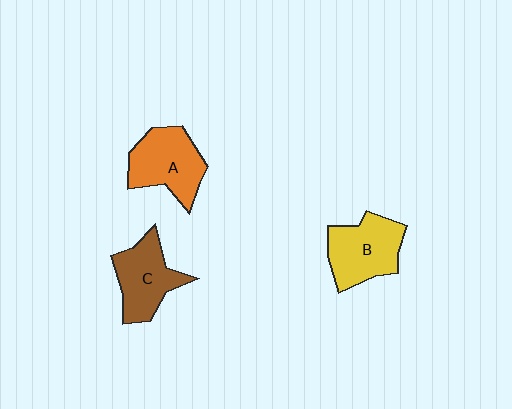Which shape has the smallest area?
Shape C (brown).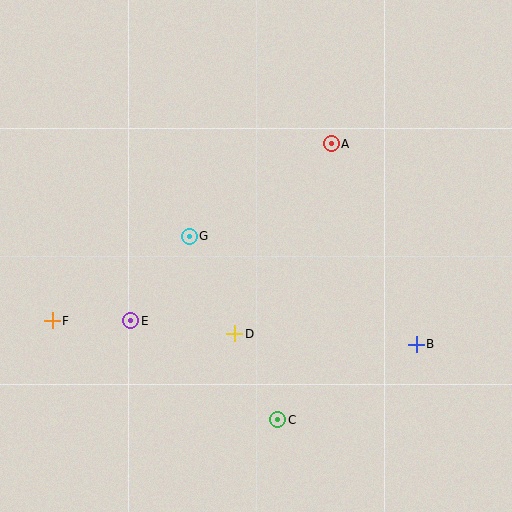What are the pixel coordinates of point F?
Point F is at (52, 321).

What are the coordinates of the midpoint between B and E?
The midpoint between B and E is at (273, 333).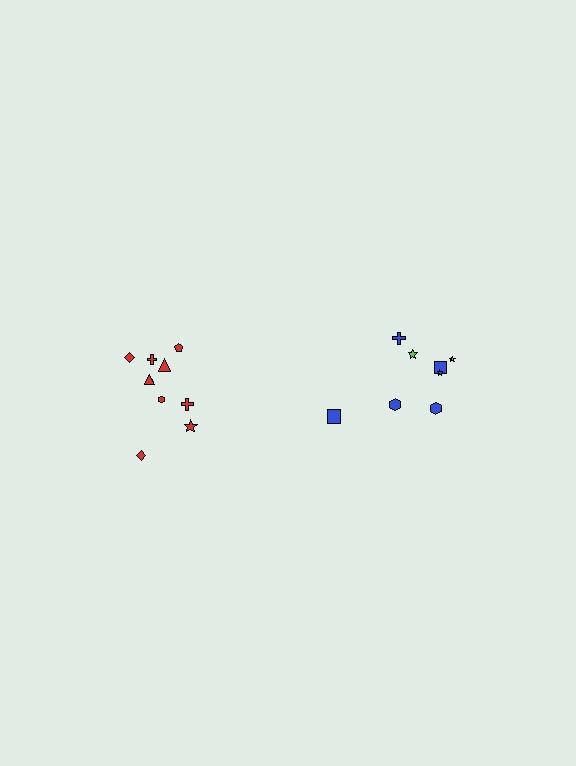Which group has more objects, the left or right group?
The left group.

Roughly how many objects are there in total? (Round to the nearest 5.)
Roughly 20 objects in total.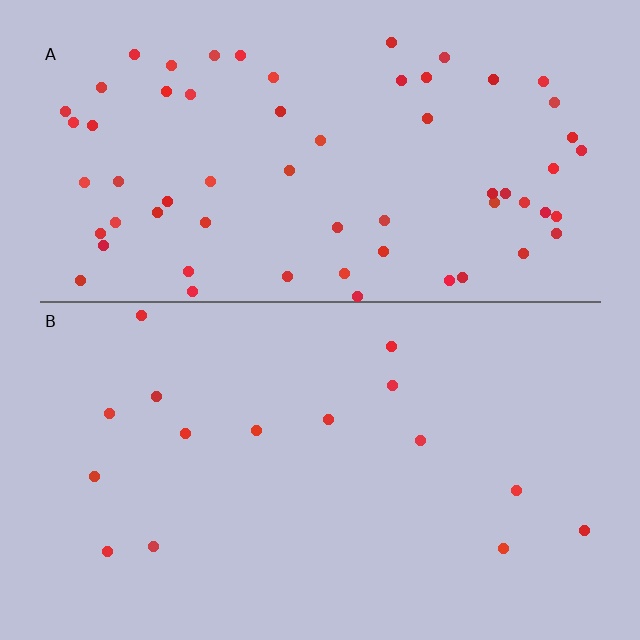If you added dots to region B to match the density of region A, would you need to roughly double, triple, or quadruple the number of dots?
Approximately quadruple.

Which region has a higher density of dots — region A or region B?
A (the top).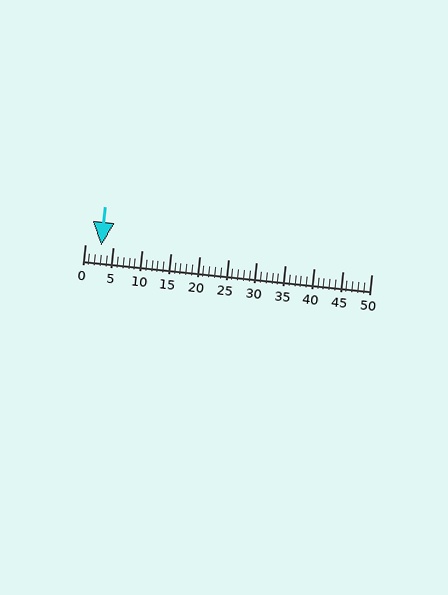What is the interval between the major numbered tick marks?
The major tick marks are spaced 5 units apart.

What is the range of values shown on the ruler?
The ruler shows values from 0 to 50.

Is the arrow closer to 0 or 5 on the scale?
The arrow is closer to 5.